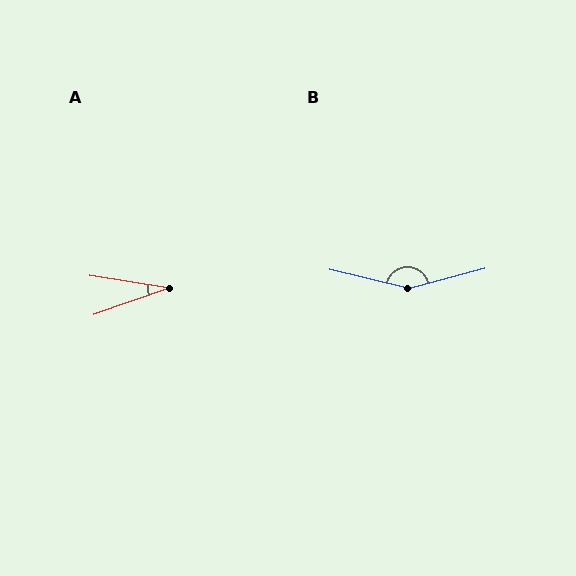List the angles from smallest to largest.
A (28°), B (151°).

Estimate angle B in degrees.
Approximately 151 degrees.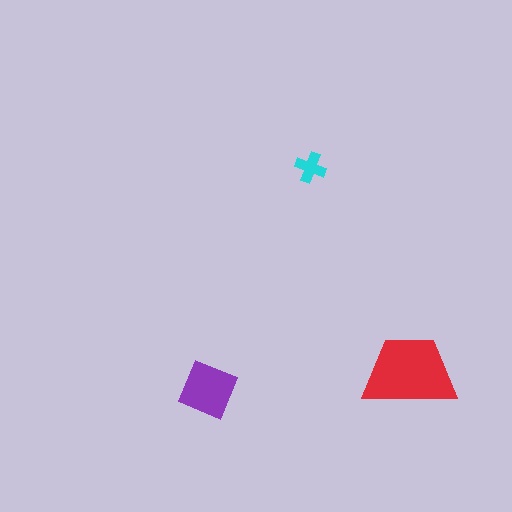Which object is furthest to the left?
The purple diamond is leftmost.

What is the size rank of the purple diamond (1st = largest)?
2nd.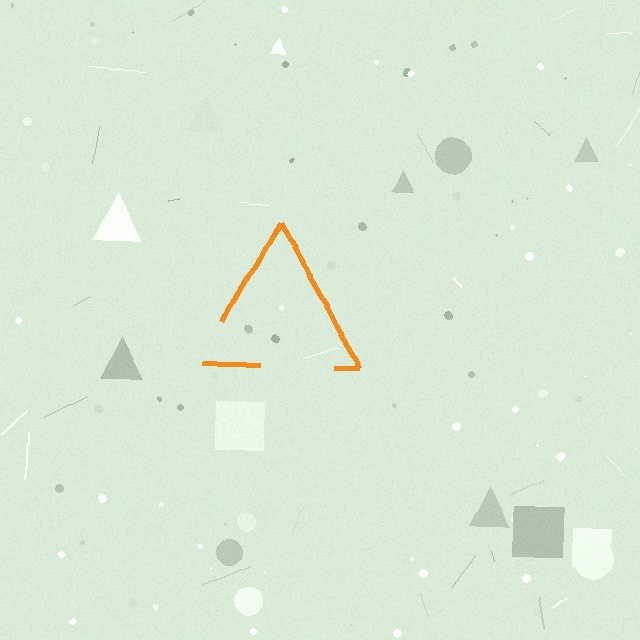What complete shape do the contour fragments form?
The contour fragments form a triangle.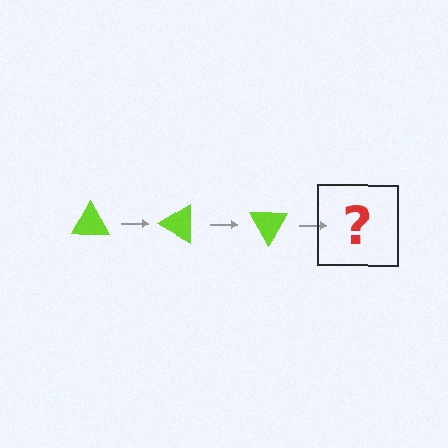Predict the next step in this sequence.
The next step is a lime triangle rotated 90 degrees.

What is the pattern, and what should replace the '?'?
The pattern is that the triangle rotates 30 degrees each step. The '?' should be a lime triangle rotated 90 degrees.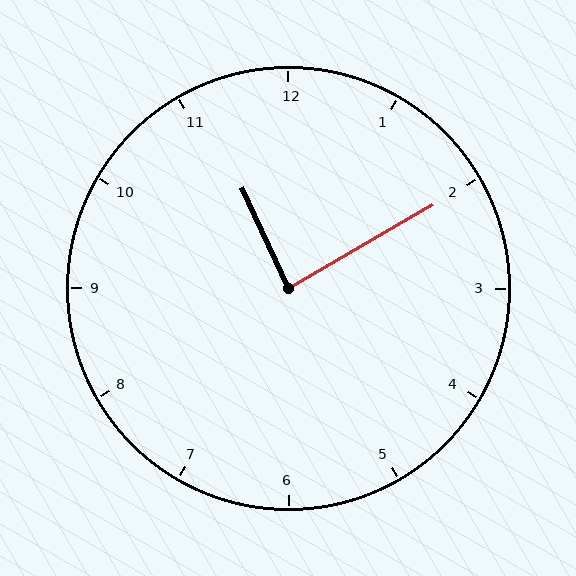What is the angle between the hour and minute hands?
Approximately 85 degrees.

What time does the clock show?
11:10.